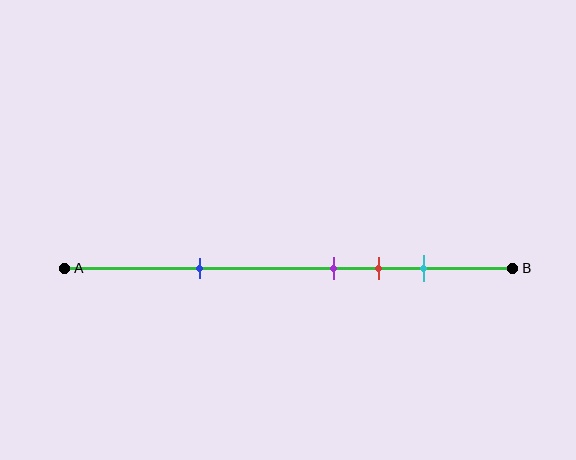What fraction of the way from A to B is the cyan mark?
The cyan mark is approximately 80% (0.8) of the way from A to B.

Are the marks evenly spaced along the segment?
No, the marks are not evenly spaced.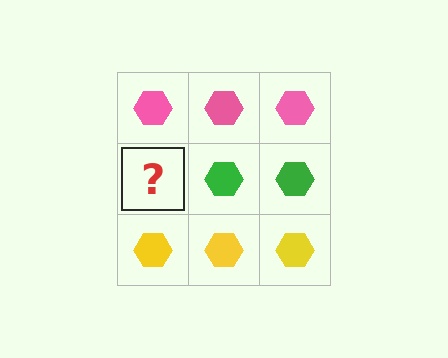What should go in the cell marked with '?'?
The missing cell should contain a green hexagon.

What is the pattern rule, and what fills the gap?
The rule is that each row has a consistent color. The gap should be filled with a green hexagon.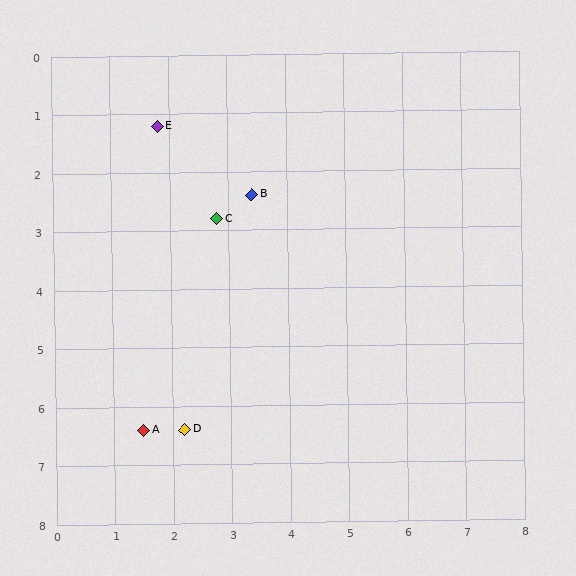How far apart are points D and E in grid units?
Points D and E are about 5.2 grid units apart.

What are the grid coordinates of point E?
Point E is at approximately (1.8, 1.2).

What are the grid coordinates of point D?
Point D is at approximately (2.2, 6.4).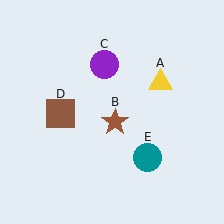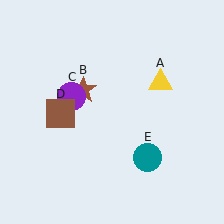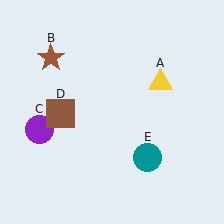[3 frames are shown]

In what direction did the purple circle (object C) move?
The purple circle (object C) moved down and to the left.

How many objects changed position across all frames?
2 objects changed position: brown star (object B), purple circle (object C).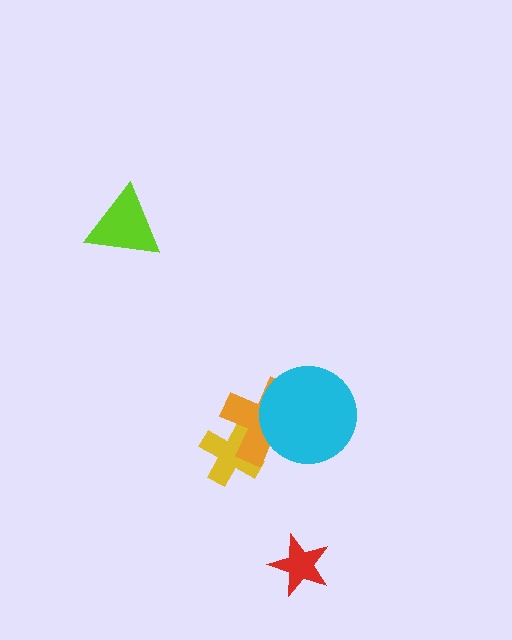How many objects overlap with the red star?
0 objects overlap with the red star.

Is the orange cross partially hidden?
Yes, it is partially covered by another shape.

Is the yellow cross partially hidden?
Yes, it is partially covered by another shape.